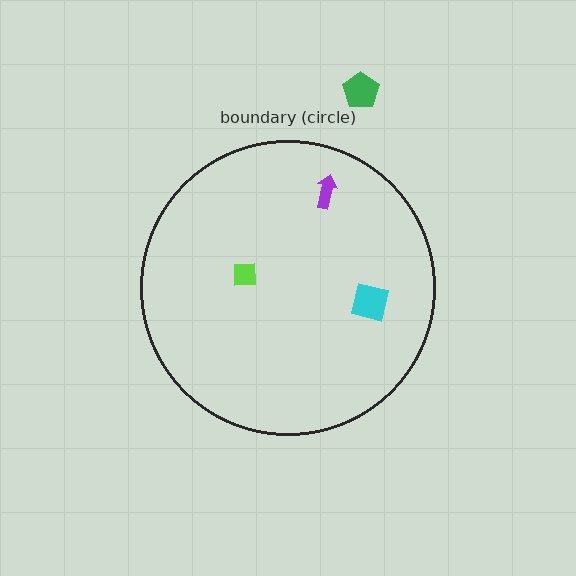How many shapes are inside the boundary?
3 inside, 1 outside.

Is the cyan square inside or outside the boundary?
Inside.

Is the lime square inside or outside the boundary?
Inside.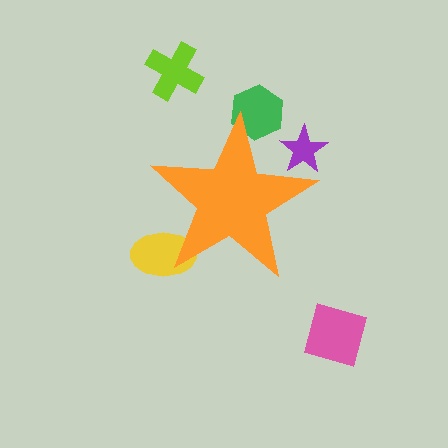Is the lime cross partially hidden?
No, the lime cross is fully visible.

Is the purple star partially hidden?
Yes, the purple star is partially hidden behind the orange star.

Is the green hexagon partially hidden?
Yes, the green hexagon is partially hidden behind the orange star.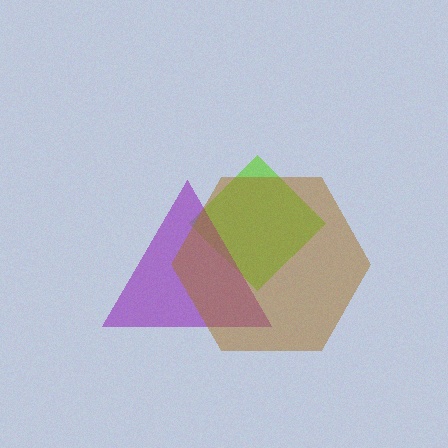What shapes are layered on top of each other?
The layered shapes are: a lime diamond, a purple triangle, a brown hexagon.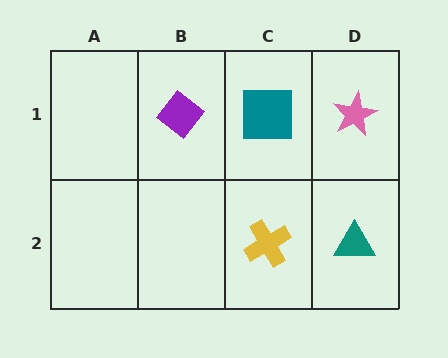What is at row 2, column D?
A teal triangle.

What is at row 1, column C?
A teal square.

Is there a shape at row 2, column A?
No, that cell is empty.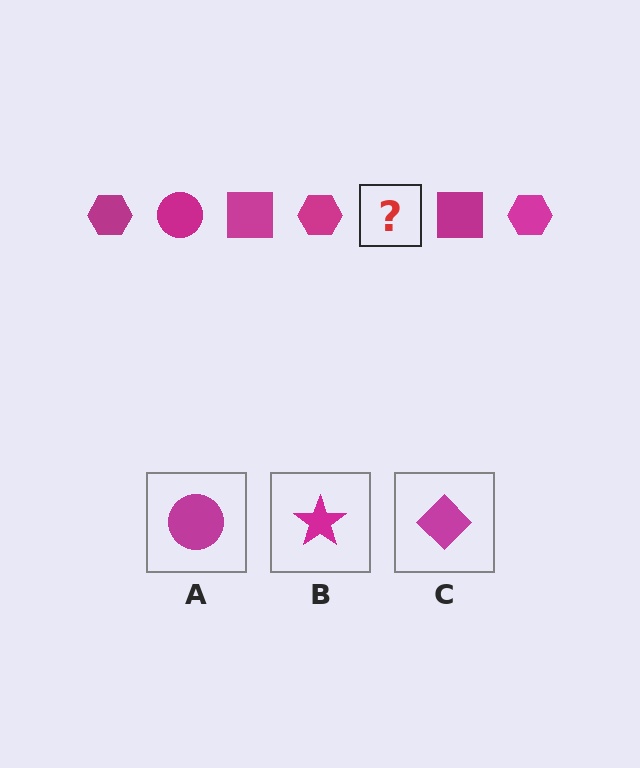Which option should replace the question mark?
Option A.